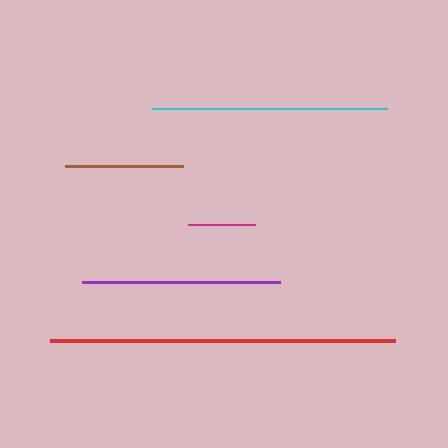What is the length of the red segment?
The red segment is approximately 345 pixels long.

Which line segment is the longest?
The red line is the longest at approximately 345 pixels.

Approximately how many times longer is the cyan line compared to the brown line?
The cyan line is approximately 2.0 times the length of the brown line.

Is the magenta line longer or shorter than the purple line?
The purple line is longer than the magenta line.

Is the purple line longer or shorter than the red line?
The red line is longer than the purple line.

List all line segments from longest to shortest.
From longest to shortest: red, cyan, purple, brown, magenta.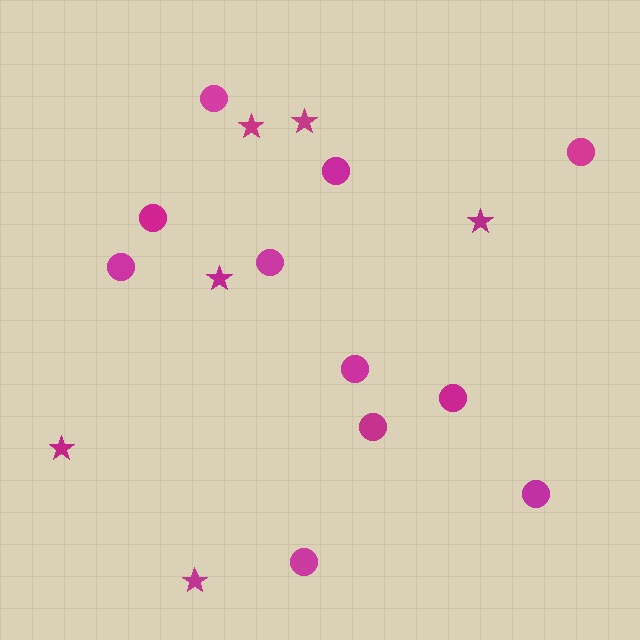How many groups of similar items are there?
There are 2 groups: one group of circles (11) and one group of stars (6).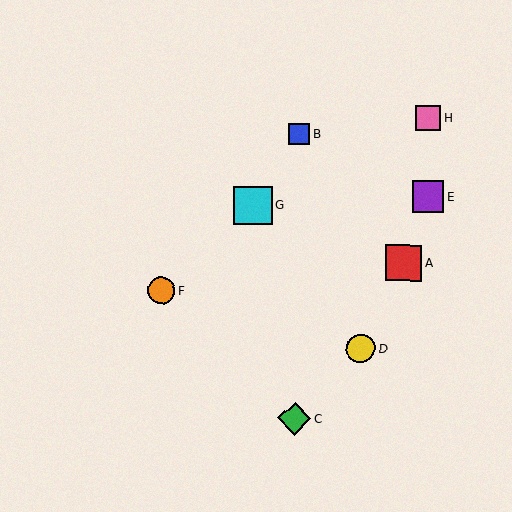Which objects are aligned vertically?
Objects B, C are aligned vertically.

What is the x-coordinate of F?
Object F is at x≈161.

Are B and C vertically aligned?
Yes, both are at x≈299.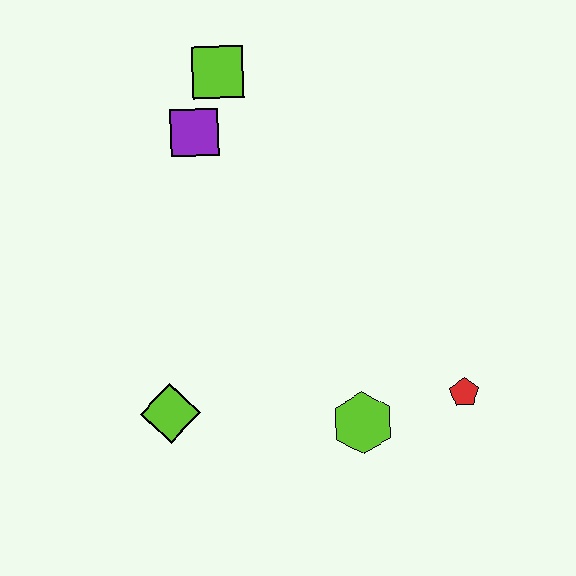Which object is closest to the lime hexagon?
The red pentagon is closest to the lime hexagon.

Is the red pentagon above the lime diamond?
Yes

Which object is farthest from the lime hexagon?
The lime square is farthest from the lime hexagon.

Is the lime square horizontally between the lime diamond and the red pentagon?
Yes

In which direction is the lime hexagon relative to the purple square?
The lime hexagon is below the purple square.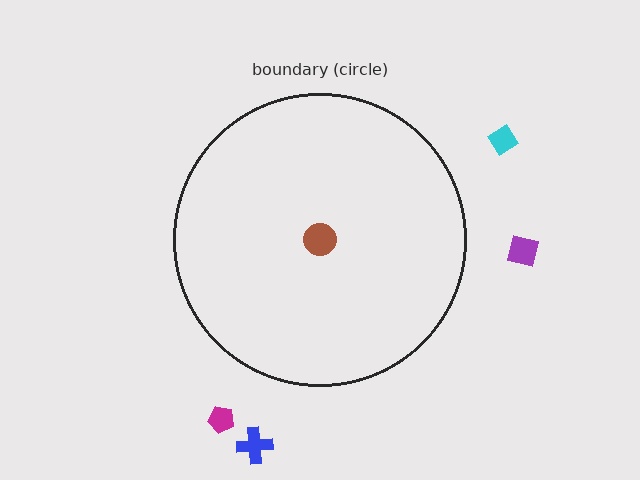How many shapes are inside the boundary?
1 inside, 4 outside.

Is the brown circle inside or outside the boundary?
Inside.